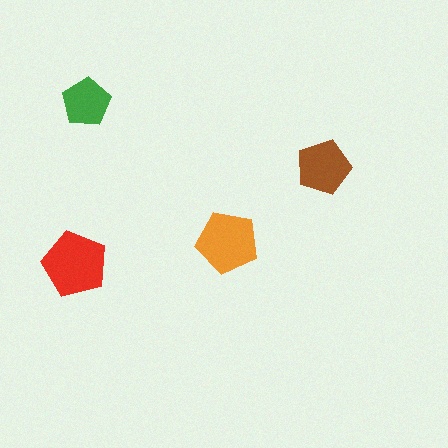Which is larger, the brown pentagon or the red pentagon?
The red one.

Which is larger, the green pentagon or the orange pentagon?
The orange one.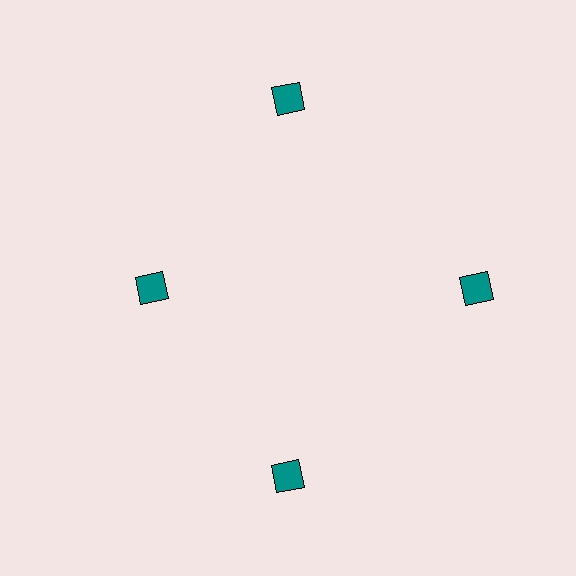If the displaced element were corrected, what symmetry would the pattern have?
It would have 4-fold rotational symmetry — the pattern would map onto itself every 90 degrees.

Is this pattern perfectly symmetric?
No. The 4 teal squares are arranged in a ring, but one element near the 9 o'clock position is pulled inward toward the center, breaking the 4-fold rotational symmetry.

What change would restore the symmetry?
The symmetry would be restored by moving it outward, back onto the ring so that all 4 squares sit at equal angles and equal distance from the center.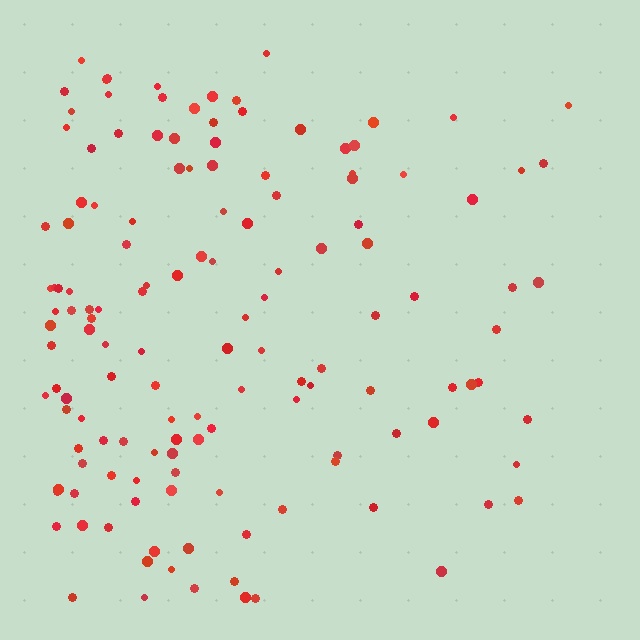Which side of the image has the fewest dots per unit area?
The right.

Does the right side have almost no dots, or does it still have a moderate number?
Still a moderate number, just noticeably fewer than the left.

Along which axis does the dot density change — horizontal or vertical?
Horizontal.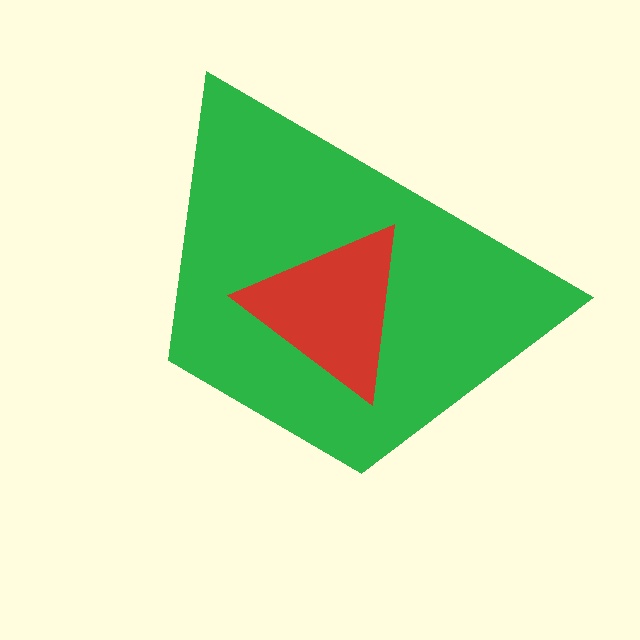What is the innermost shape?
The red triangle.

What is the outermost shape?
The green trapezoid.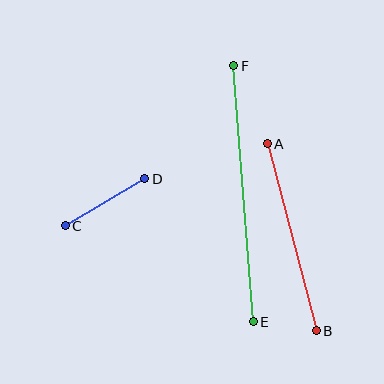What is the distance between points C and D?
The distance is approximately 92 pixels.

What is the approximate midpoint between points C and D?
The midpoint is at approximately (105, 202) pixels.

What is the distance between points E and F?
The distance is approximately 257 pixels.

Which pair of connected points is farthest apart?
Points E and F are farthest apart.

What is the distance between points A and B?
The distance is approximately 193 pixels.